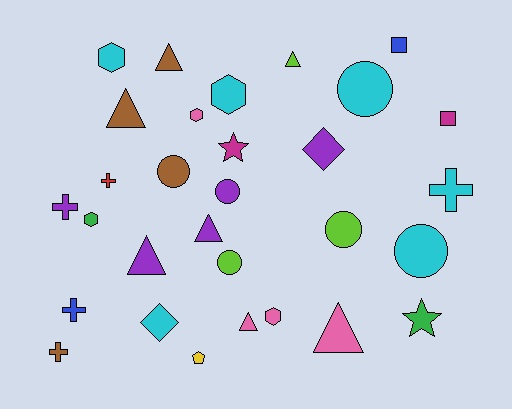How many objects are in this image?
There are 30 objects.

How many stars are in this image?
There are 2 stars.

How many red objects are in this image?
There is 1 red object.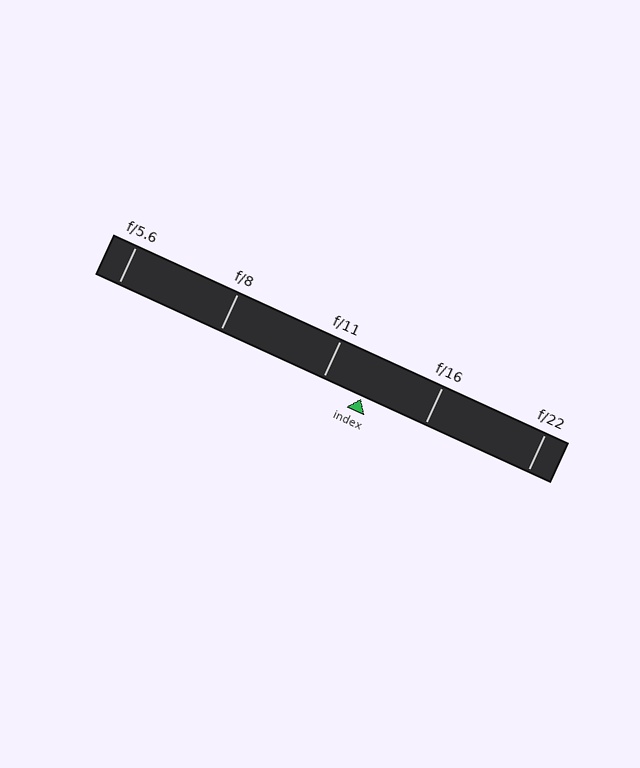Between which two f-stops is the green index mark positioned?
The index mark is between f/11 and f/16.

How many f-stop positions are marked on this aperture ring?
There are 5 f-stop positions marked.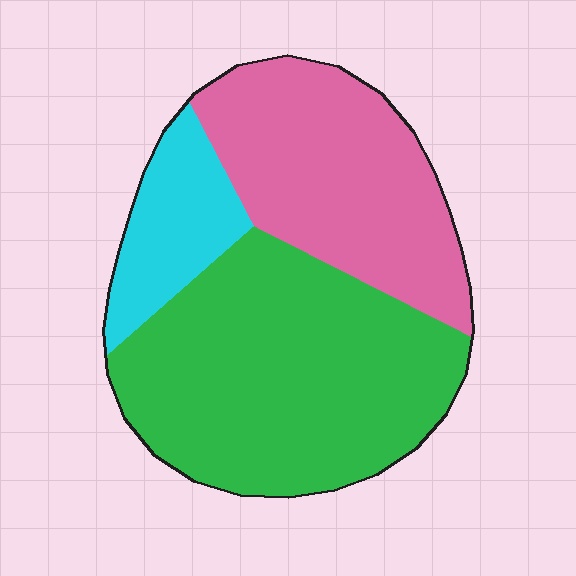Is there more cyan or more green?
Green.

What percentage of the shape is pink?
Pink covers roughly 35% of the shape.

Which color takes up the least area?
Cyan, at roughly 15%.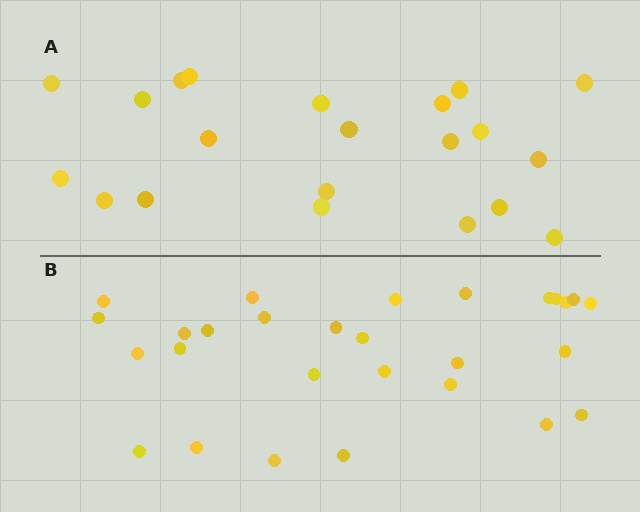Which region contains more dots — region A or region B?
Region B (the bottom region) has more dots.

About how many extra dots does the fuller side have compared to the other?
Region B has roughly 8 or so more dots than region A.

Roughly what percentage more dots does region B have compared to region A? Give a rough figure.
About 35% more.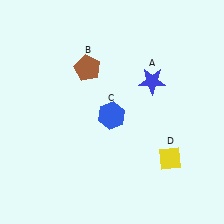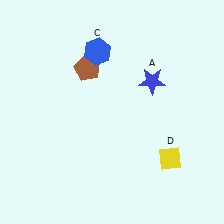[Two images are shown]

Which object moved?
The blue hexagon (C) moved up.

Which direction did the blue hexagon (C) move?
The blue hexagon (C) moved up.